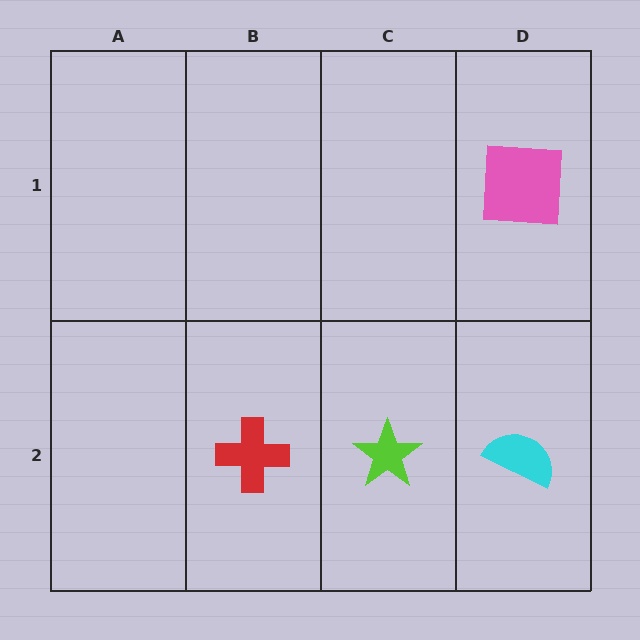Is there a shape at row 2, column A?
No, that cell is empty.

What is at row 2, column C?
A lime star.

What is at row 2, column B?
A red cross.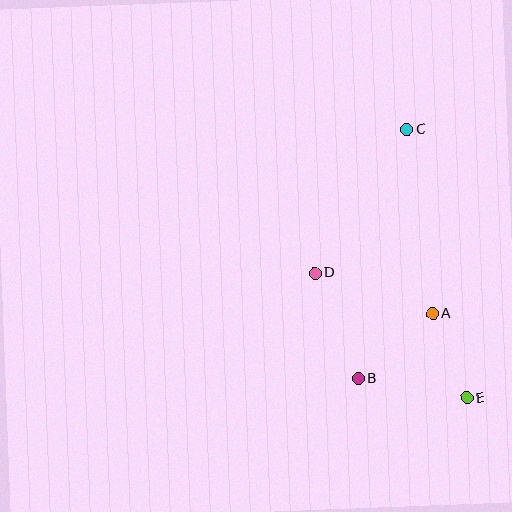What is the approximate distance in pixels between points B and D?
The distance between B and D is approximately 114 pixels.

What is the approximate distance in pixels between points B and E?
The distance between B and E is approximately 110 pixels.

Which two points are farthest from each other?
Points C and E are farthest from each other.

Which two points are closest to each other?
Points A and E are closest to each other.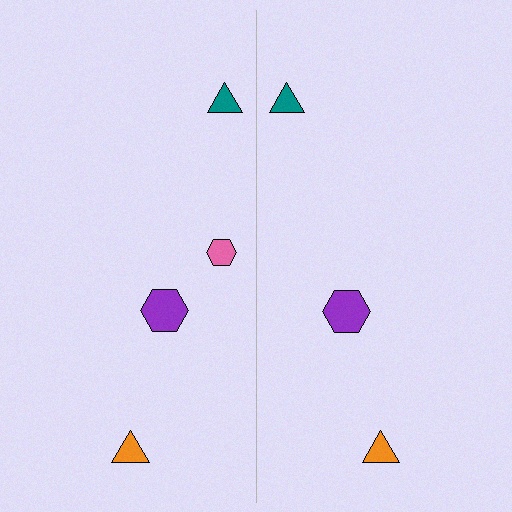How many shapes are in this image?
There are 7 shapes in this image.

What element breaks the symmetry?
A pink hexagon is missing from the right side.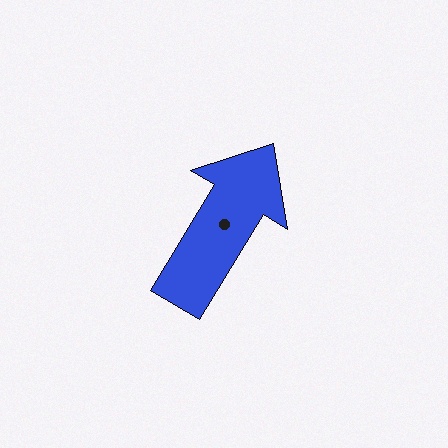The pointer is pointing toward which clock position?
Roughly 1 o'clock.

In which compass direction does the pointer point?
Northeast.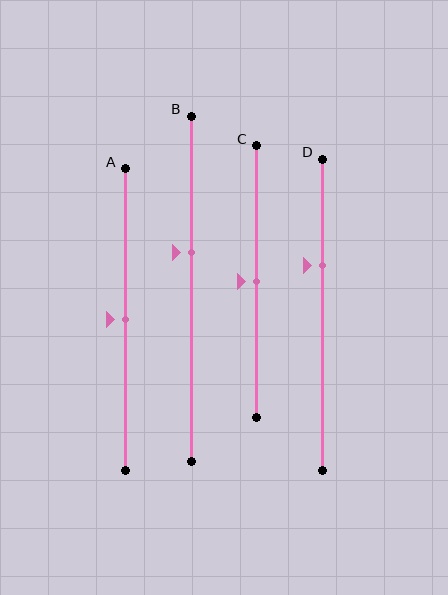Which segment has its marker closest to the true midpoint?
Segment A has its marker closest to the true midpoint.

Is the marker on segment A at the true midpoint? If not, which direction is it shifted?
Yes, the marker on segment A is at the true midpoint.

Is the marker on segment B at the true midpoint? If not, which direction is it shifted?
No, the marker on segment B is shifted upward by about 10% of the segment length.